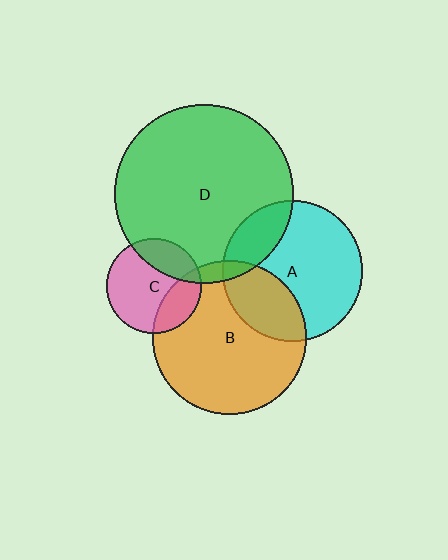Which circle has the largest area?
Circle D (green).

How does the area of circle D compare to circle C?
Approximately 3.5 times.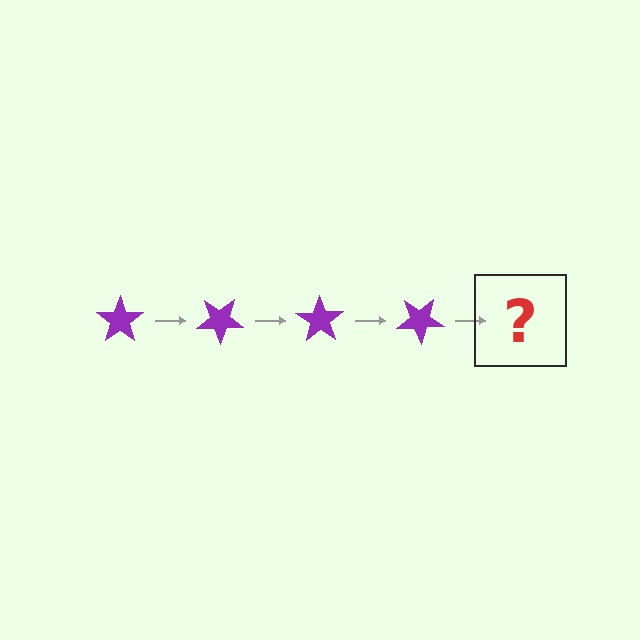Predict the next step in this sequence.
The next step is a purple star rotated 140 degrees.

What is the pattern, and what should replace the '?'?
The pattern is that the star rotates 35 degrees each step. The '?' should be a purple star rotated 140 degrees.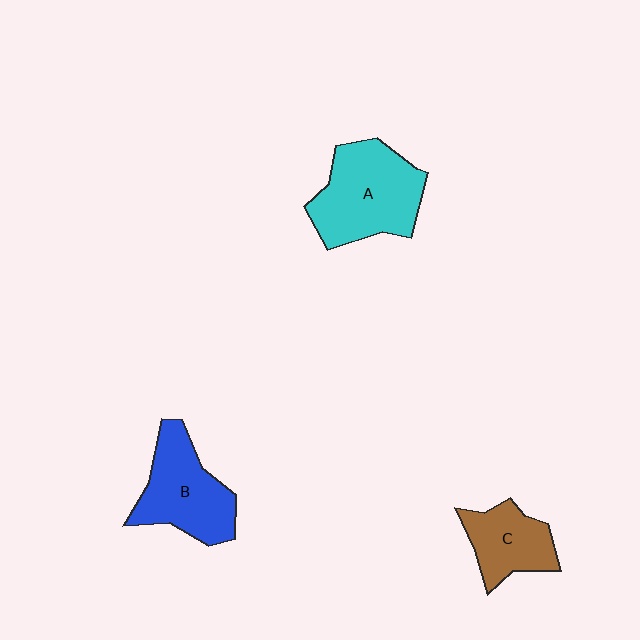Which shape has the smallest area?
Shape C (brown).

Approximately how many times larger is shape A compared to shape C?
Approximately 1.7 times.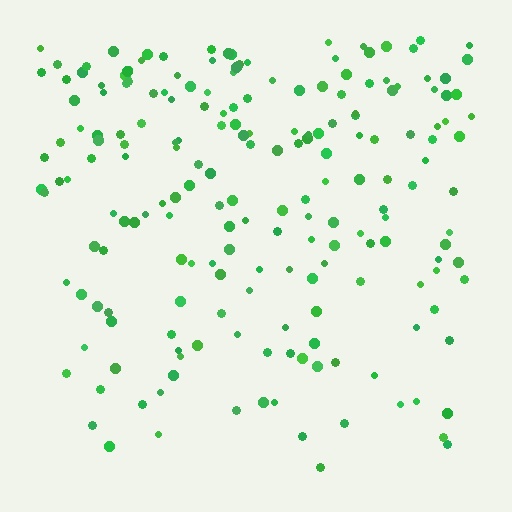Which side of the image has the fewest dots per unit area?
The bottom.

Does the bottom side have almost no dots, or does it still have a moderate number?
Still a moderate number, just noticeably fewer than the top.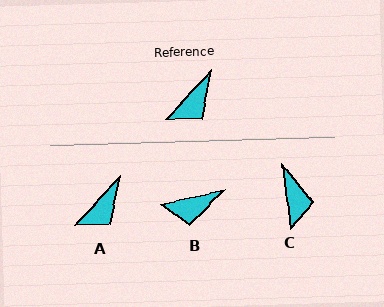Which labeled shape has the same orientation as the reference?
A.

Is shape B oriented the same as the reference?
No, it is off by about 34 degrees.